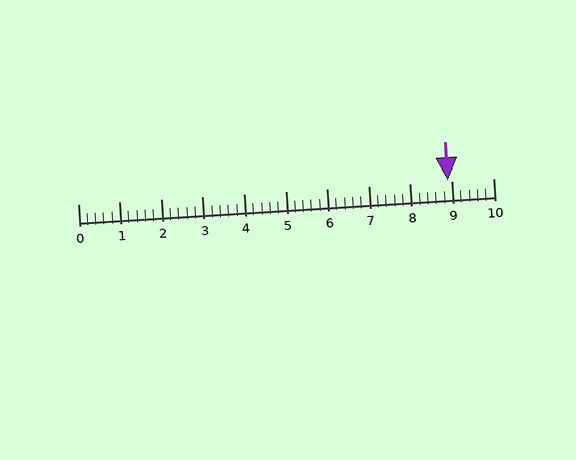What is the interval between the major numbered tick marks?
The major tick marks are spaced 1 units apart.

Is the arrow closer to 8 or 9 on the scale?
The arrow is closer to 9.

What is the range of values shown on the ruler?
The ruler shows values from 0 to 10.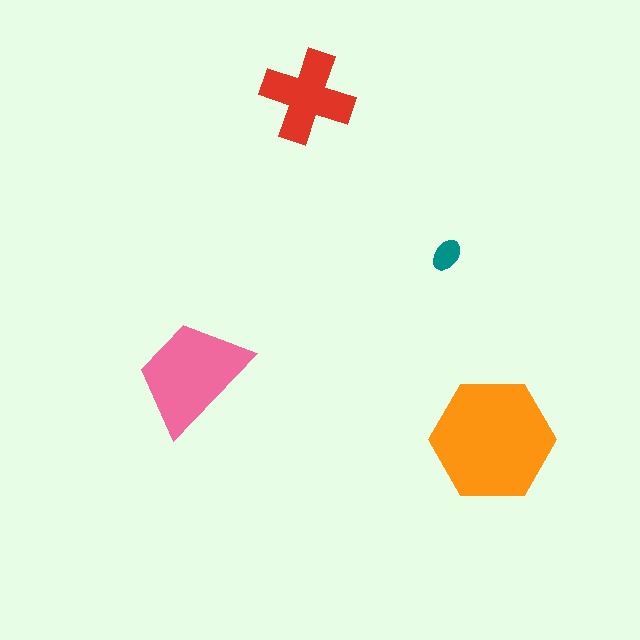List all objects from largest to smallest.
The orange hexagon, the pink trapezoid, the red cross, the teal ellipse.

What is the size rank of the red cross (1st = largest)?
3rd.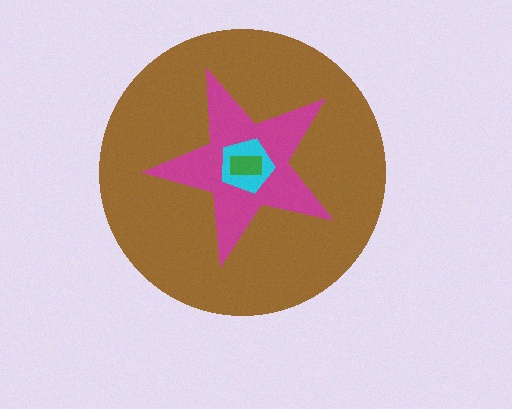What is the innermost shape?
The green rectangle.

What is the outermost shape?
The brown circle.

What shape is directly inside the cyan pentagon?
The green rectangle.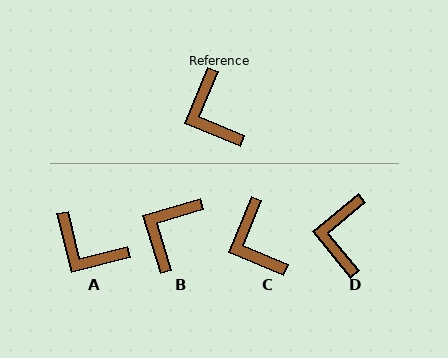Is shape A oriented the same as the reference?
No, it is off by about 37 degrees.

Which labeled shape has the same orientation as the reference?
C.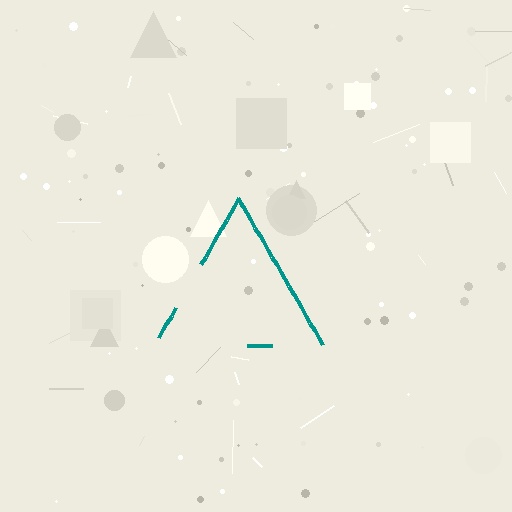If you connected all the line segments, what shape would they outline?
They would outline a triangle.